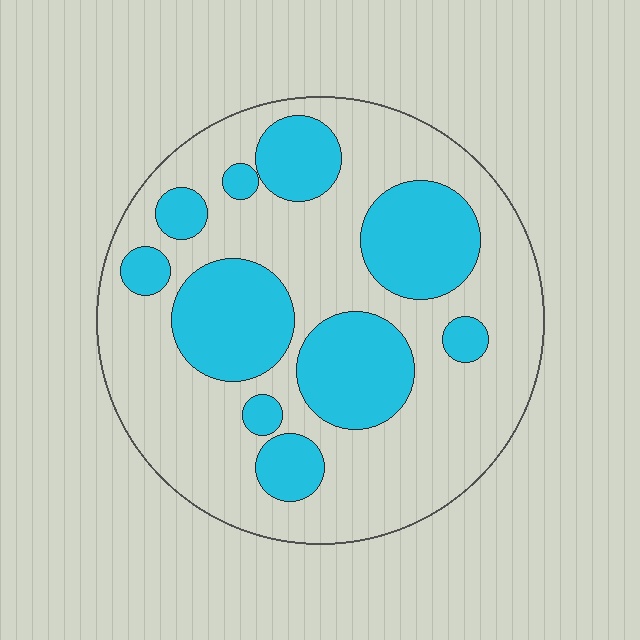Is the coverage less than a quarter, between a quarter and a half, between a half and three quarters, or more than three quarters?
Between a quarter and a half.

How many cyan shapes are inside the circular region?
10.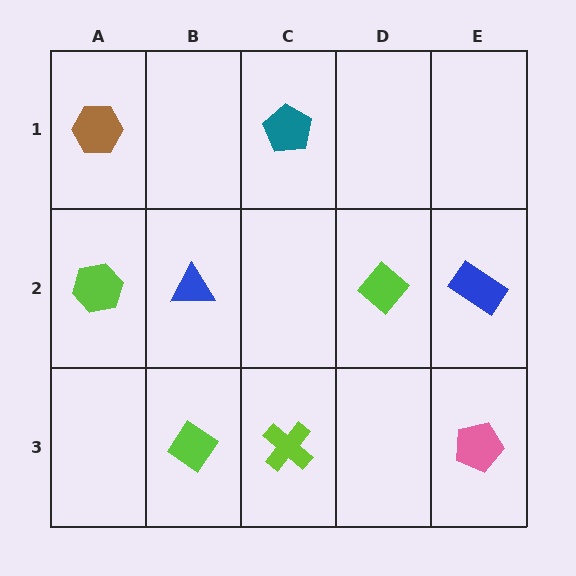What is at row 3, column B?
A lime diamond.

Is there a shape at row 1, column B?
No, that cell is empty.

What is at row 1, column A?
A brown hexagon.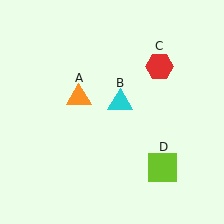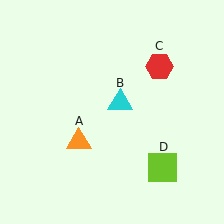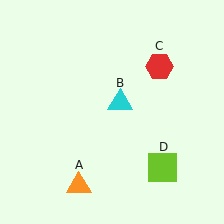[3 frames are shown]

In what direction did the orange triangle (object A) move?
The orange triangle (object A) moved down.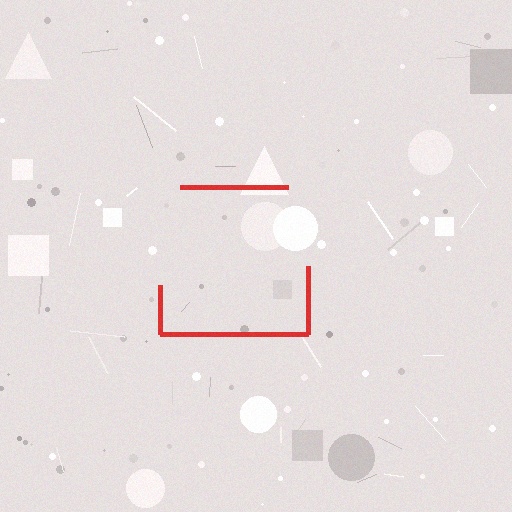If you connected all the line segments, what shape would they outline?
They would outline a square.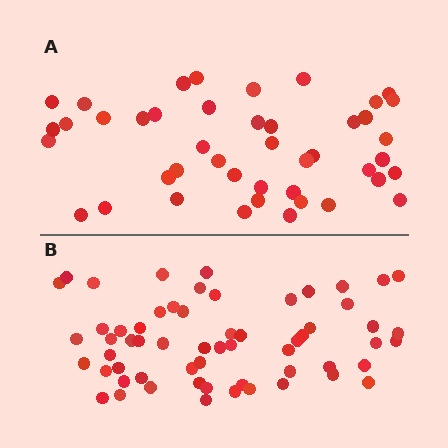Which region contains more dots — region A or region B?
Region B (the bottom region) has more dots.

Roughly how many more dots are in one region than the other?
Region B has approximately 15 more dots than region A.